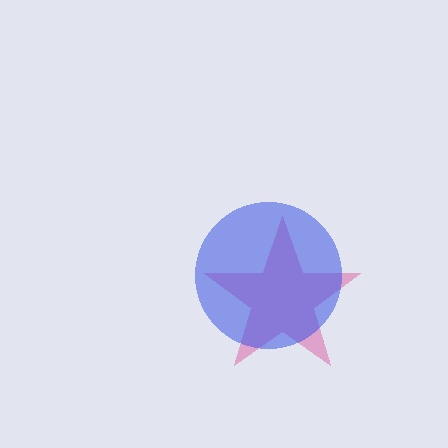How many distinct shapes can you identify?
There are 2 distinct shapes: a pink star, a blue circle.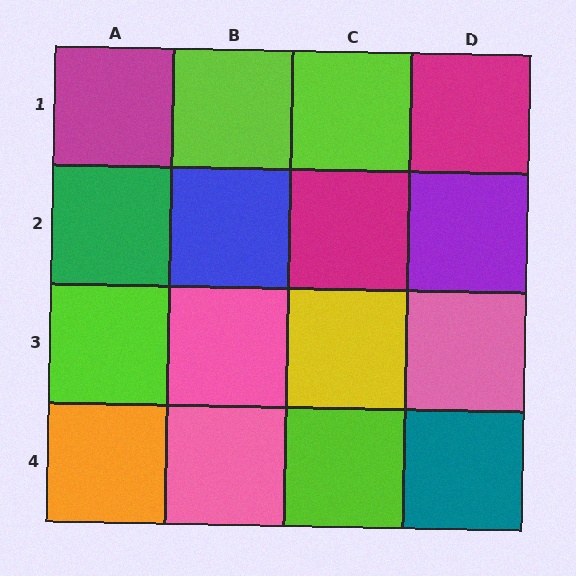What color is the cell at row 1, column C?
Lime.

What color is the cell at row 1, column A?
Magenta.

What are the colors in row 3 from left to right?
Lime, pink, yellow, pink.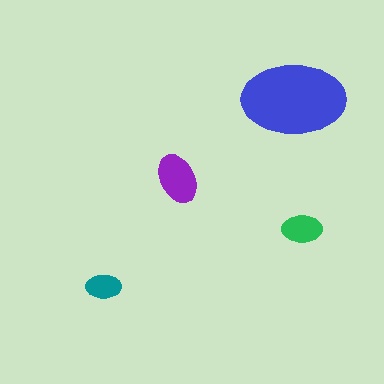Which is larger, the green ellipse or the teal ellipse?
The green one.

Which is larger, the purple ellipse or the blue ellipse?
The blue one.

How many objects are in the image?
There are 4 objects in the image.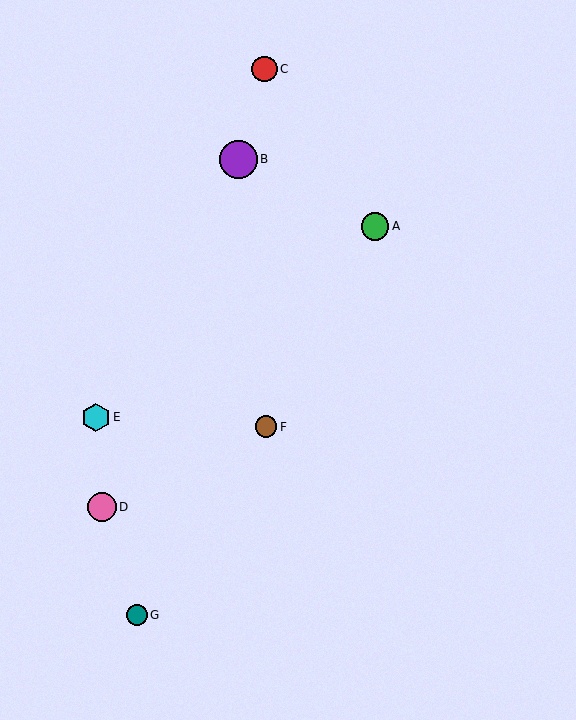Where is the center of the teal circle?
The center of the teal circle is at (137, 615).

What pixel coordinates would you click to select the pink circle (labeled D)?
Click at (102, 507) to select the pink circle D.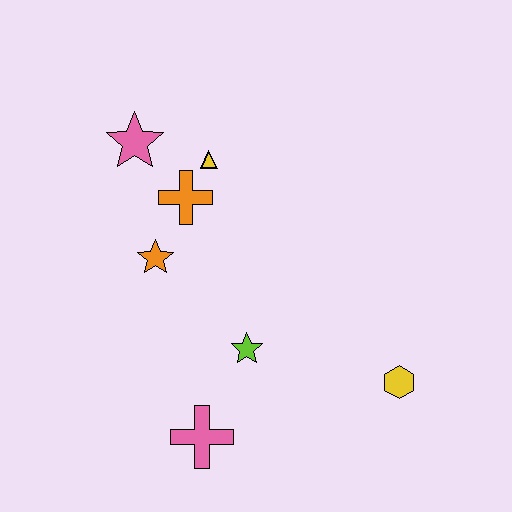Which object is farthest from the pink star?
The yellow hexagon is farthest from the pink star.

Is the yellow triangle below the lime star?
No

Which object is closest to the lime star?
The pink cross is closest to the lime star.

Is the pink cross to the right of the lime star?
No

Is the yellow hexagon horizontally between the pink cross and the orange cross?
No